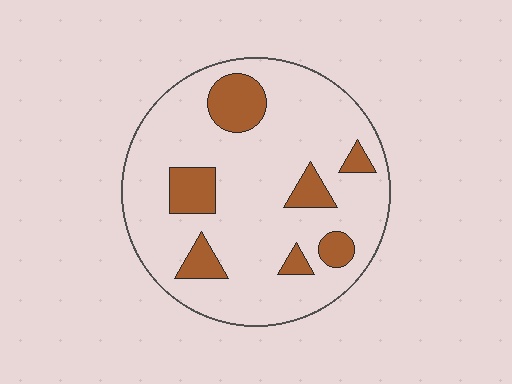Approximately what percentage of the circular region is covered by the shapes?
Approximately 20%.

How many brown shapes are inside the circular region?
7.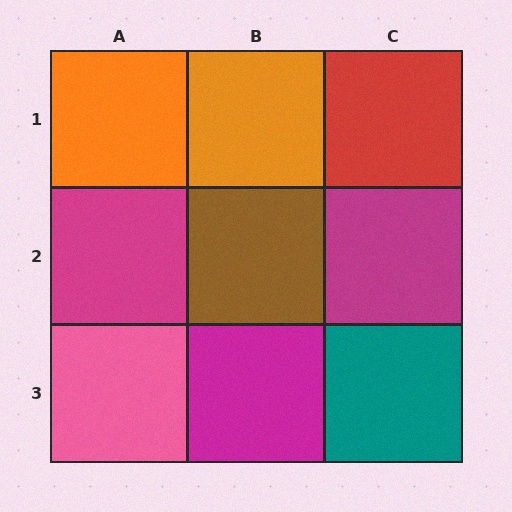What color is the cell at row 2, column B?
Brown.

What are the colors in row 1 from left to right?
Orange, orange, red.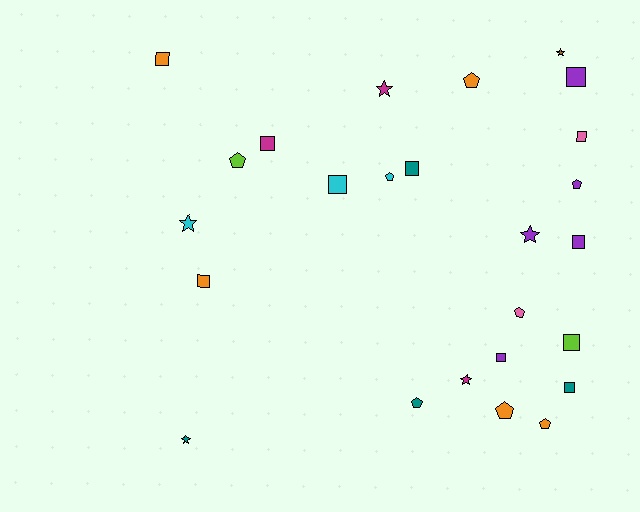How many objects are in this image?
There are 25 objects.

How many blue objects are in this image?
There are no blue objects.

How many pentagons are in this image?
There are 8 pentagons.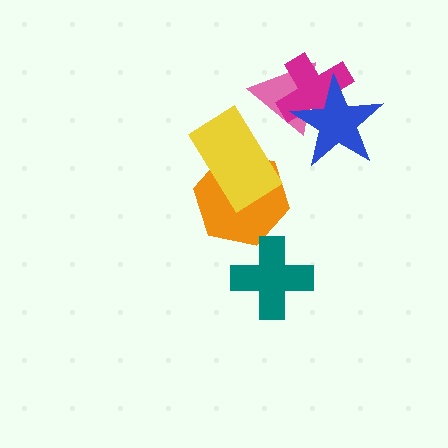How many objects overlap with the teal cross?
0 objects overlap with the teal cross.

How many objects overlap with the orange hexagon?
1 object overlaps with the orange hexagon.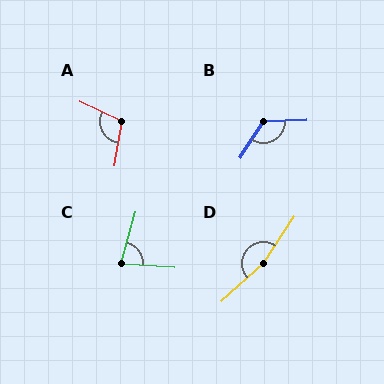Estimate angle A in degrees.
Approximately 105 degrees.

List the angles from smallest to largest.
C (77°), A (105°), B (124°), D (165°).